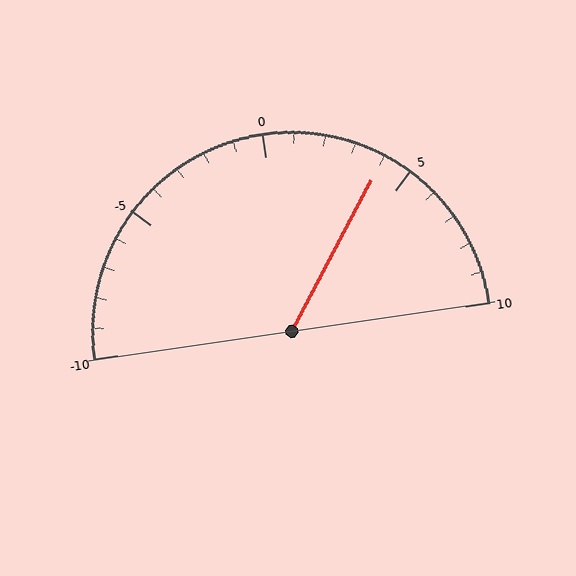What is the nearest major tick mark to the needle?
The nearest major tick mark is 5.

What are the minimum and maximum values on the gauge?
The gauge ranges from -10 to 10.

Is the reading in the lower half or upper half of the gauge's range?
The reading is in the upper half of the range (-10 to 10).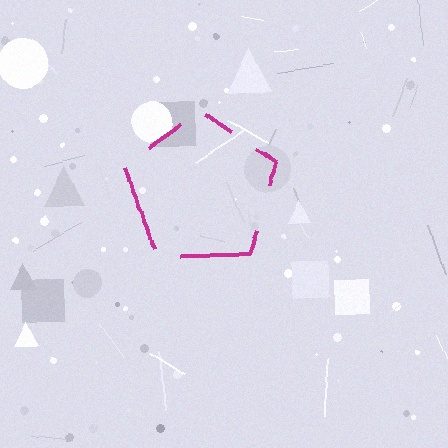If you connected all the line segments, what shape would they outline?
They would outline a pentagon.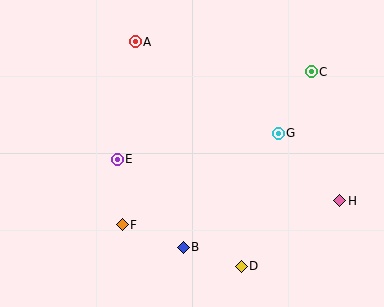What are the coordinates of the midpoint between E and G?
The midpoint between E and G is at (198, 146).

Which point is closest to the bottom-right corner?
Point H is closest to the bottom-right corner.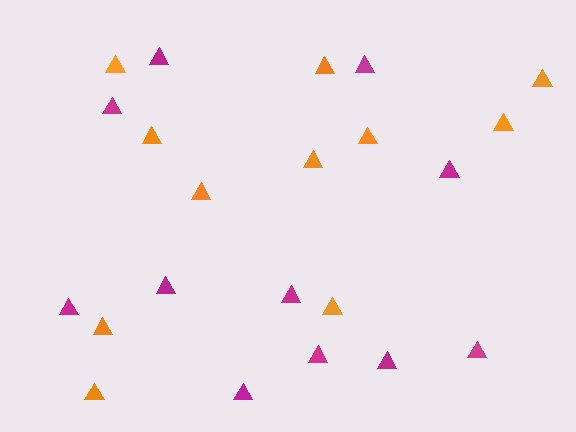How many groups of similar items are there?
There are 2 groups: one group of magenta triangles (11) and one group of orange triangles (11).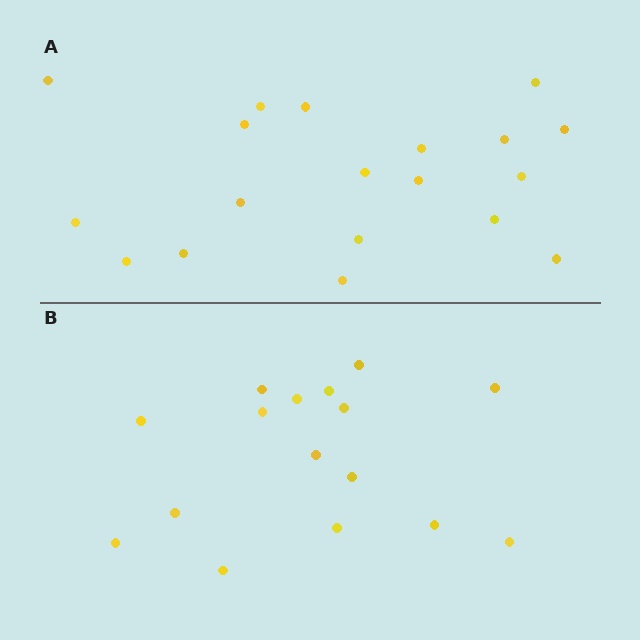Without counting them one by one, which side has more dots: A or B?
Region A (the top region) has more dots.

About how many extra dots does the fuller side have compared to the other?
Region A has just a few more — roughly 2 or 3 more dots than region B.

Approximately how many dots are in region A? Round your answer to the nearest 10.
About 20 dots. (The exact count is 19, which rounds to 20.)